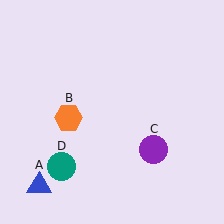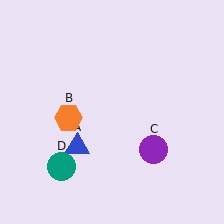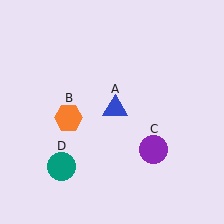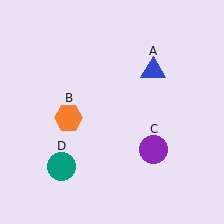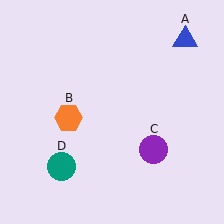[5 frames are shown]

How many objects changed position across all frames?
1 object changed position: blue triangle (object A).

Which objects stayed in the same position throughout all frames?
Orange hexagon (object B) and purple circle (object C) and teal circle (object D) remained stationary.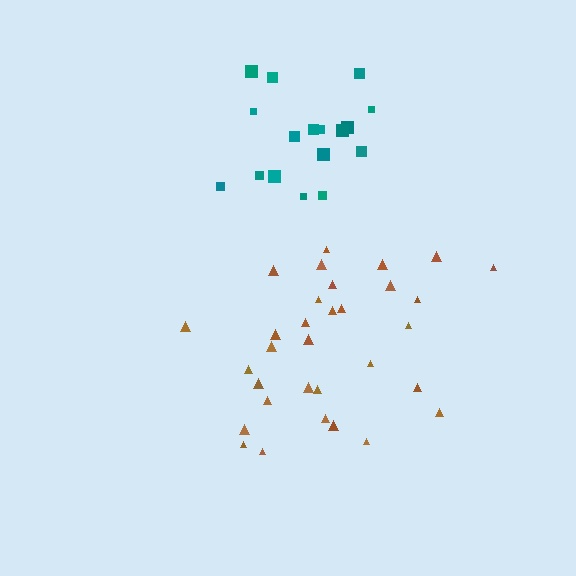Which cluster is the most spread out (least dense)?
Brown.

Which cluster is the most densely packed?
Teal.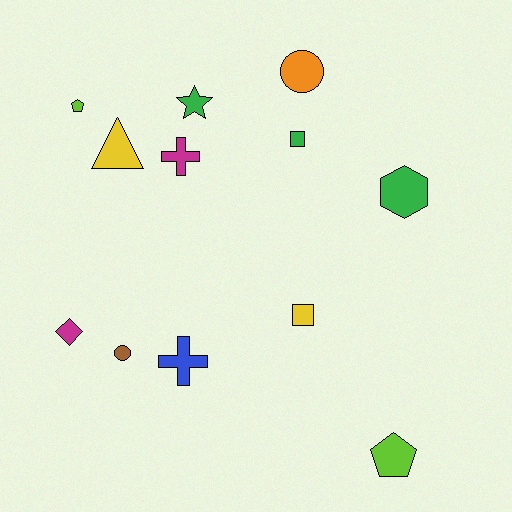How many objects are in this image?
There are 12 objects.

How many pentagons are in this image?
There are 2 pentagons.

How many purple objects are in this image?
There are no purple objects.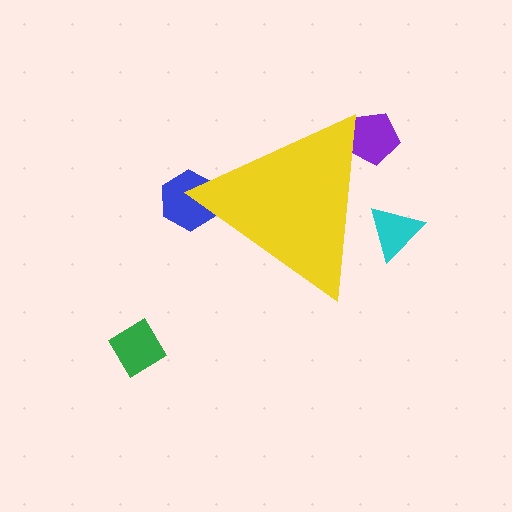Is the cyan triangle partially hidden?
Yes, the cyan triangle is partially hidden behind the yellow triangle.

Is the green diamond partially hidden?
No, the green diamond is fully visible.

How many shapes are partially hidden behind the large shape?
3 shapes are partially hidden.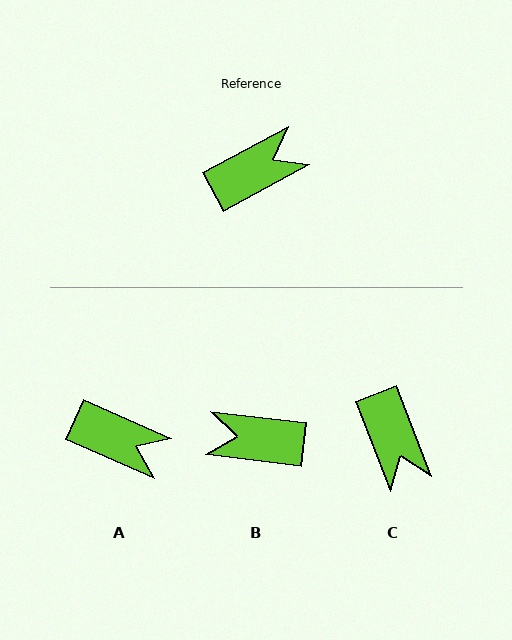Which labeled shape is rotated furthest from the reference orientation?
B, about 145 degrees away.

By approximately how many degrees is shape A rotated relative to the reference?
Approximately 52 degrees clockwise.